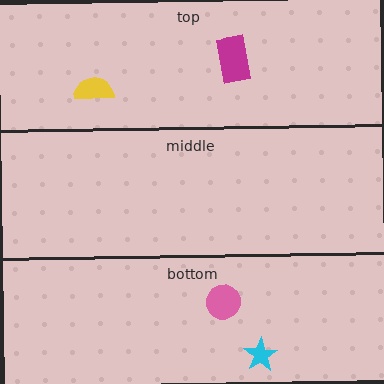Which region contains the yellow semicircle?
The top region.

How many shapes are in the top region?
2.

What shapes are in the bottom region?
The pink circle, the cyan star.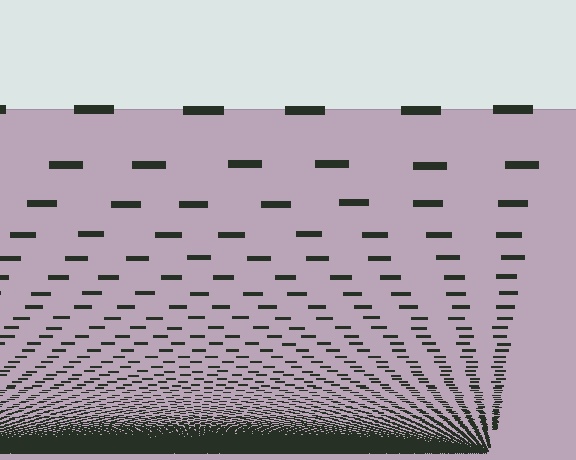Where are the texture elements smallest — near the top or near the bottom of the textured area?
Near the bottom.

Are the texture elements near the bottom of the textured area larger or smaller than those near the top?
Smaller. The gradient is inverted — elements near the bottom are smaller and denser.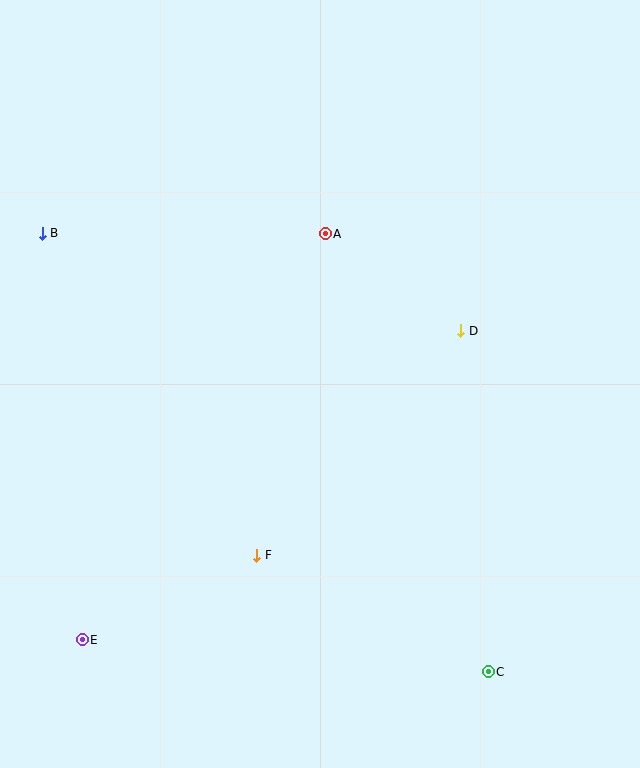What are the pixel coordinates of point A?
Point A is at (325, 234).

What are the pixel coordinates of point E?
Point E is at (82, 640).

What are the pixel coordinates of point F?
Point F is at (257, 555).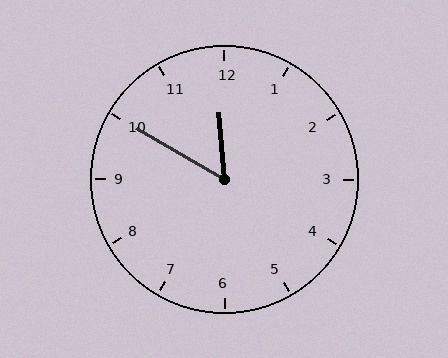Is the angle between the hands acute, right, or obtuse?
It is acute.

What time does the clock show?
11:50.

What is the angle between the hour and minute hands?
Approximately 55 degrees.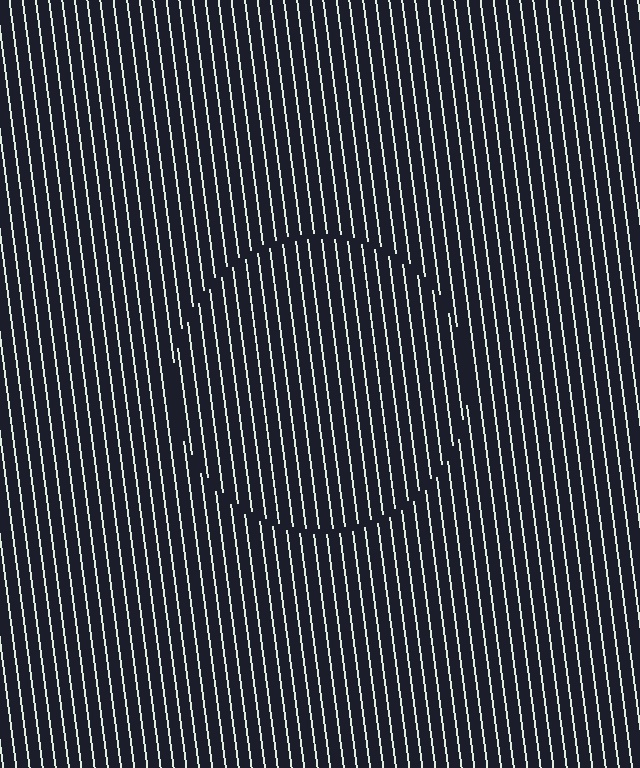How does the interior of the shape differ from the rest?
The interior of the shape contains the same grating, shifted by half a period — the contour is defined by the phase discontinuity where line-ends from the inner and outer gratings abut.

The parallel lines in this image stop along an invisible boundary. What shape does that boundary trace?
An illusory circle. The interior of the shape contains the same grating, shifted by half a period — the contour is defined by the phase discontinuity where line-ends from the inner and outer gratings abut.